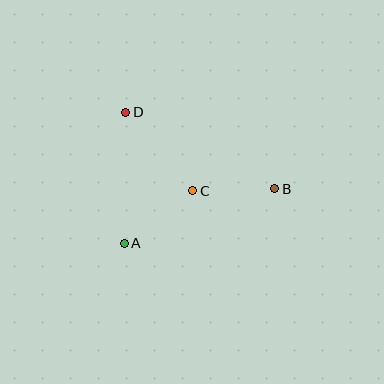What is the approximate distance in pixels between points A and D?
The distance between A and D is approximately 131 pixels.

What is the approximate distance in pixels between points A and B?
The distance between A and B is approximately 160 pixels.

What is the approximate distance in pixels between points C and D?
The distance between C and D is approximately 103 pixels.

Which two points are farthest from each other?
Points B and D are farthest from each other.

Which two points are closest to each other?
Points B and C are closest to each other.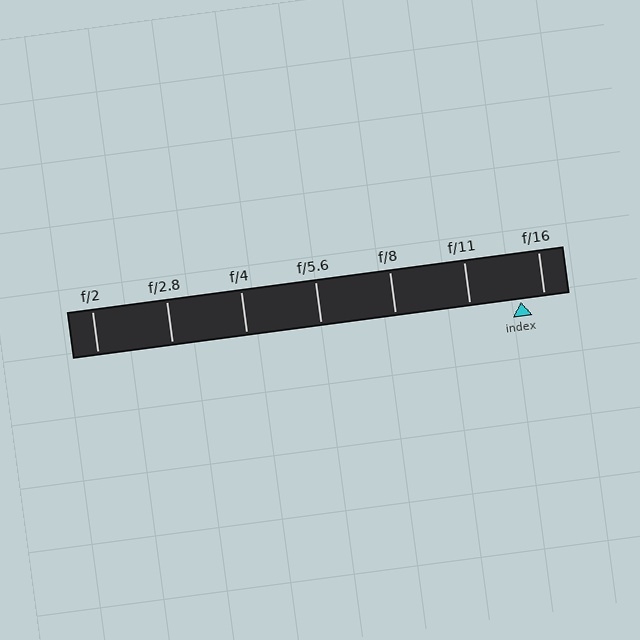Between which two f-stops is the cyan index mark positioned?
The index mark is between f/11 and f/16.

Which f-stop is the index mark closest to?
The index mark is closest to f/16.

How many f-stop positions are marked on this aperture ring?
There are 7 f-stop positions marked.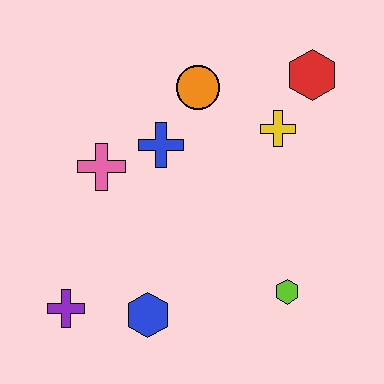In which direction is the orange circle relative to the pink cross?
The orange circle is to the right of the pink cross.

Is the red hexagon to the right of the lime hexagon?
Yes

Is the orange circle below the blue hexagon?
No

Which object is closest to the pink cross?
The blue cross is closest to the pink cross.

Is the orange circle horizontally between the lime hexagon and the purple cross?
Yes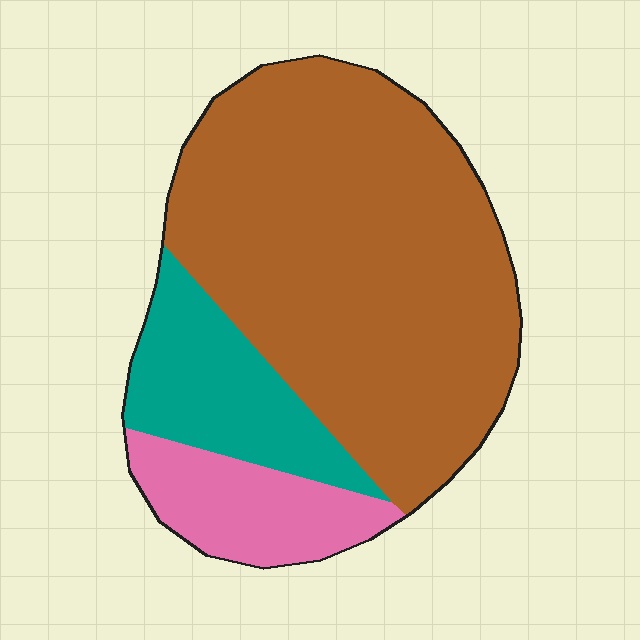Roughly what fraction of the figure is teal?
Teal covers about 15% of the figure.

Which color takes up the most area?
Brown, at roughly 70%.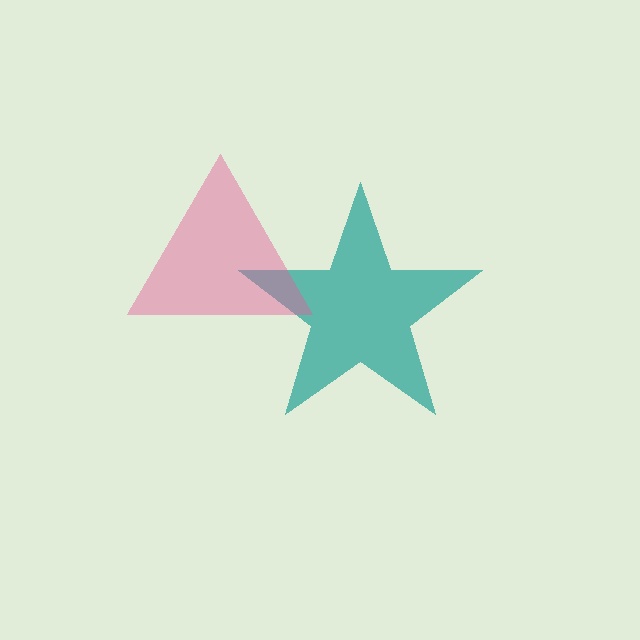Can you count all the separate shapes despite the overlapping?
Yes, there are 2 separate shapes.